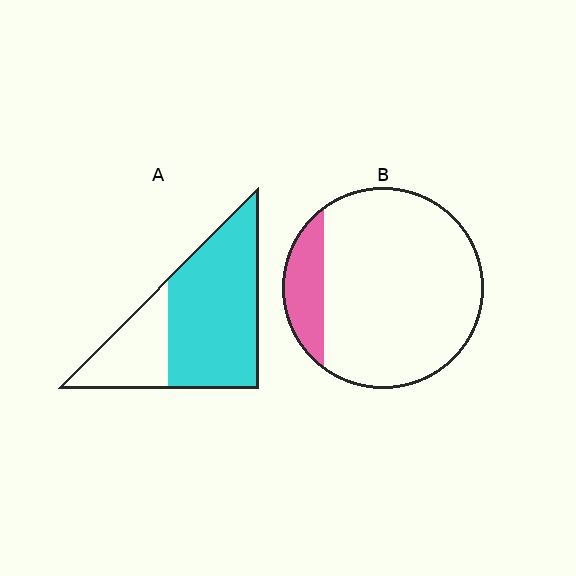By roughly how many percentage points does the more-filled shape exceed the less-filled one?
By roughly 55 percentage points (A over B).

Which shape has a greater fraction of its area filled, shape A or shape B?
Shape A.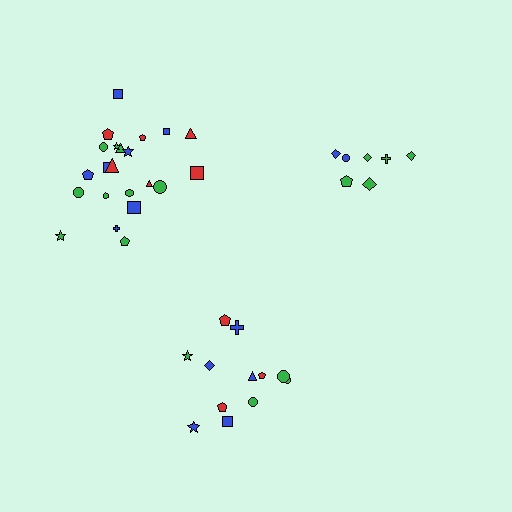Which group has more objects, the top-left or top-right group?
The top-left group.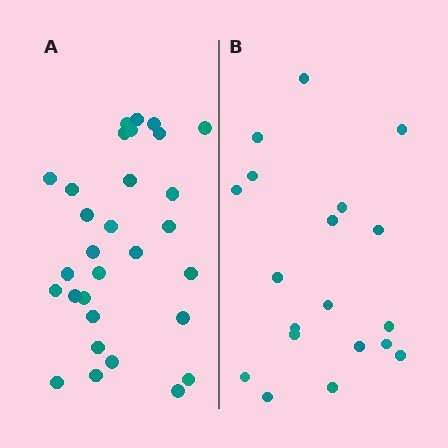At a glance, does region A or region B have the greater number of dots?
Region A (the left region) has more dots.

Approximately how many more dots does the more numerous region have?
Region A has roughly 12 or so more dots than region B.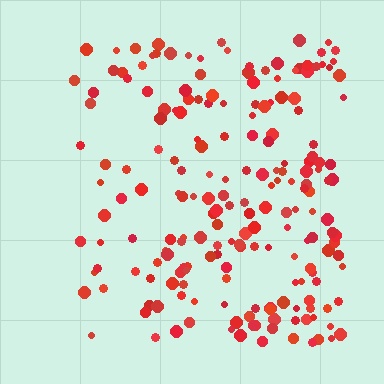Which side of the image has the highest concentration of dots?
The right.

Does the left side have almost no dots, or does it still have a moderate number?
Still a moderate number, just noticeably fewer than the right.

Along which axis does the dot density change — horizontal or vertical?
Horizontal.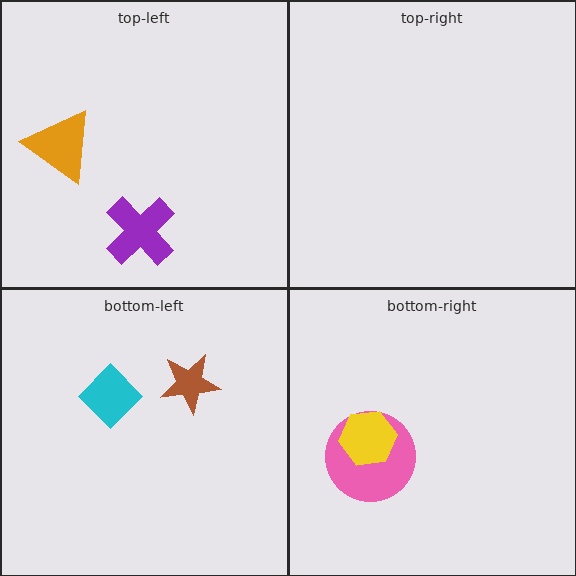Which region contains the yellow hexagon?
The bottom-right region.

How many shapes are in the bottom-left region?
2.